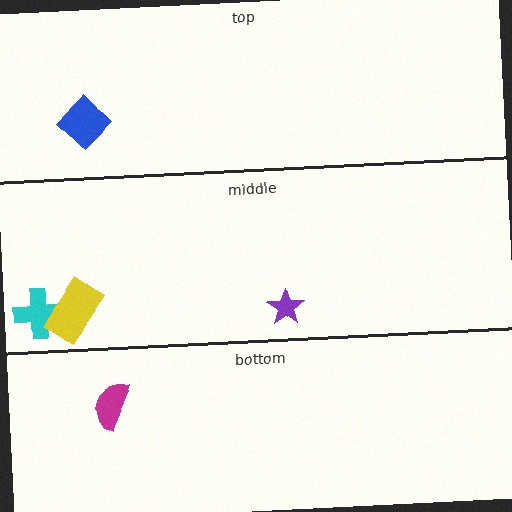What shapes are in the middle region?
The purple star, the cyan cross, the yellow rectangle.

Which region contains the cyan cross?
The middle region.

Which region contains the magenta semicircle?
The bottom region.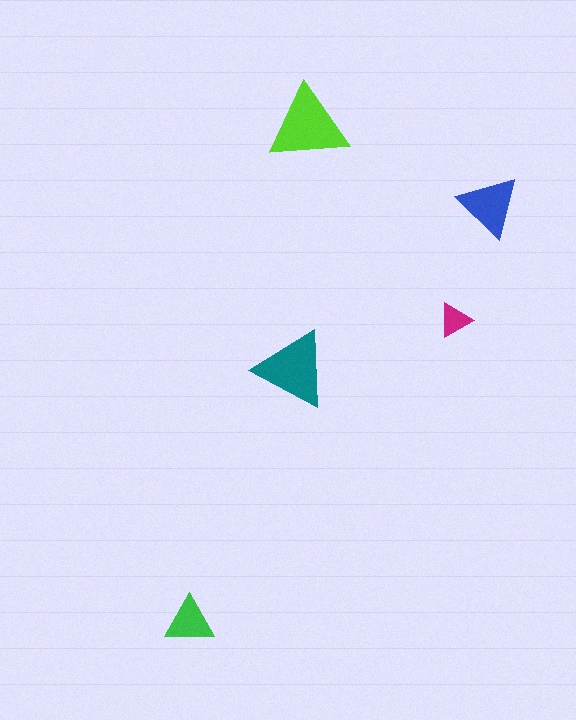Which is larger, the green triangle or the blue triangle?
The blue one.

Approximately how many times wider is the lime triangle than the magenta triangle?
About 2.5 times wider.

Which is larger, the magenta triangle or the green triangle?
The green one.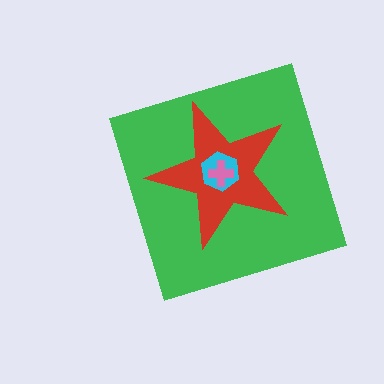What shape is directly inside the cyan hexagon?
The pink cross.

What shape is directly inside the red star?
The cyan hexagon.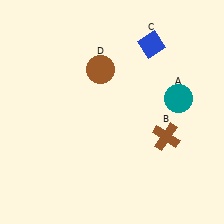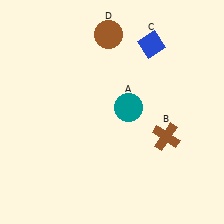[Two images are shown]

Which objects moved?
The objects that moved are: the teal circle (A), the brown circle (D).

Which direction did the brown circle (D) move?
The brown circle (D) moved up.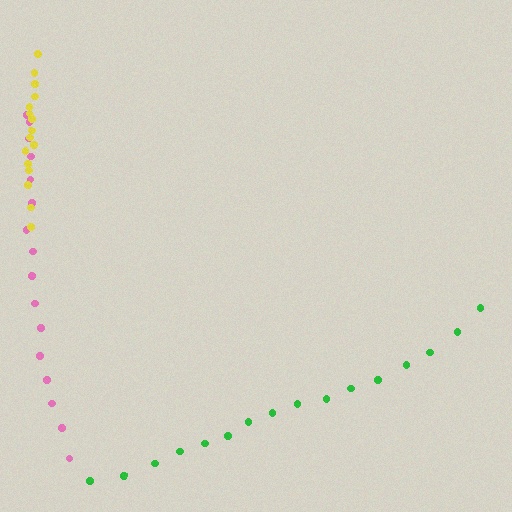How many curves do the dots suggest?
There are 3 distinct paths.